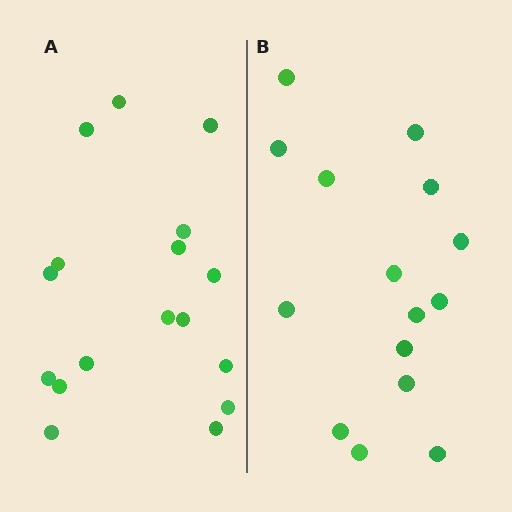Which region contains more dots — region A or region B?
Region A (the left region) has more dots.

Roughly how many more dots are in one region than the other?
Region A has just a few more — roughly 2 or 3 more dots than region B.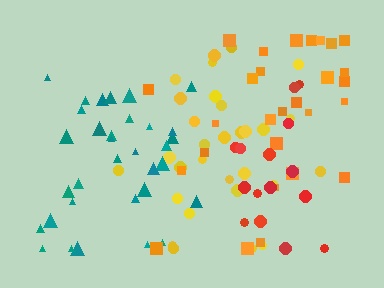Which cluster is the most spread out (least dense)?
Red.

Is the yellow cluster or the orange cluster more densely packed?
Yellow.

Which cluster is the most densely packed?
Yellow.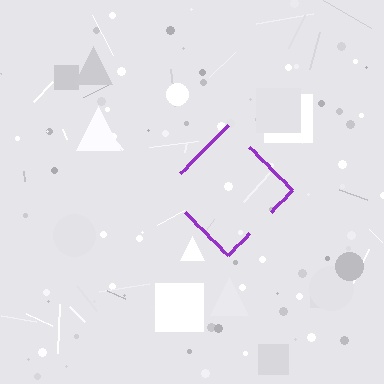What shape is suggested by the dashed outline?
The dashed outline suggests a diamond.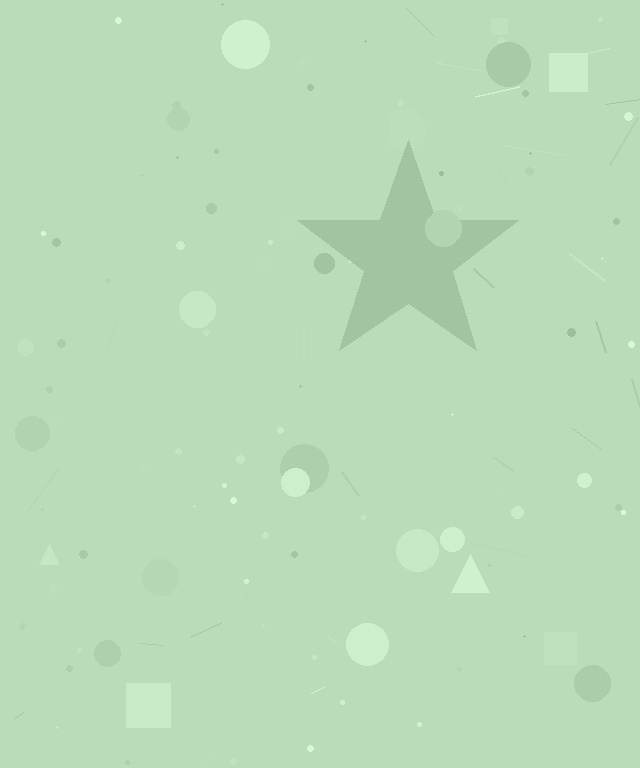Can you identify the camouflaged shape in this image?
The camouflaged shape is a star.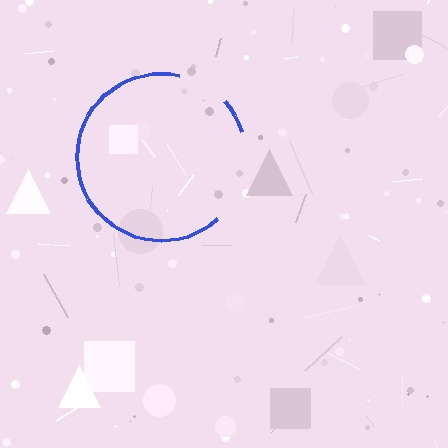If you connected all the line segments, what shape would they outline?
They would outline a circle.